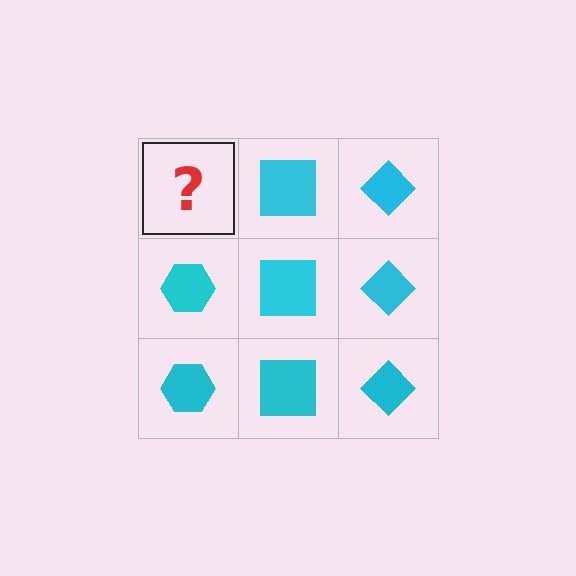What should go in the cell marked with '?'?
The missing cell should contain a cyan hexagon.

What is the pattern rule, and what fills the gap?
The rule is that each column has a consistent shape. The gap should be filled with a cyan hexagon.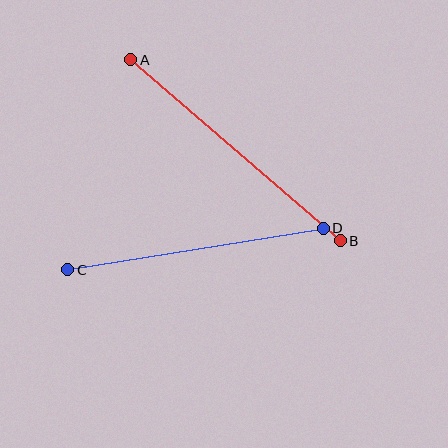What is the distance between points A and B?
The distance is approximately 277 pixels.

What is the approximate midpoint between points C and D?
The midpoint is at approximately (195, 249) pixels.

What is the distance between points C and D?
The distance is approximately 259 pixels.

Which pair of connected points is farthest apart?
Points A and B are farthest apart.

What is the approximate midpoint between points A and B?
The midpoint is at approximately (235, 150) pixels.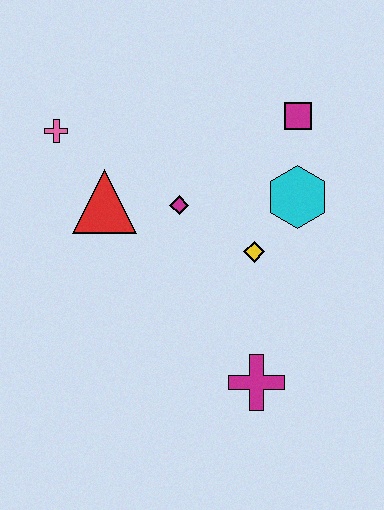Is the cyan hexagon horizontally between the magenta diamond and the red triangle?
No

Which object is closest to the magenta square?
The cyan hexagon is closest to the magenta square.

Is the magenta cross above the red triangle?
No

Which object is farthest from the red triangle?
The magenta cross is farthest from the red triangle.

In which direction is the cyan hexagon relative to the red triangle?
The cyan hexagon is to the right of the red triangle.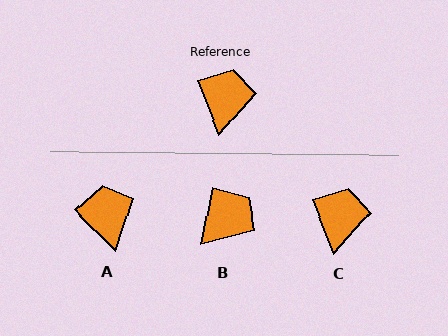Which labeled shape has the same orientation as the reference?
C.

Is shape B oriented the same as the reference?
No, it is off by about 33 degrees.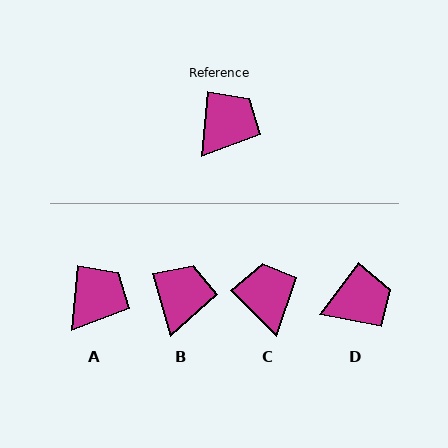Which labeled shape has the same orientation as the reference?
A.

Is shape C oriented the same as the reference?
No, it is off by about 50 degrees.